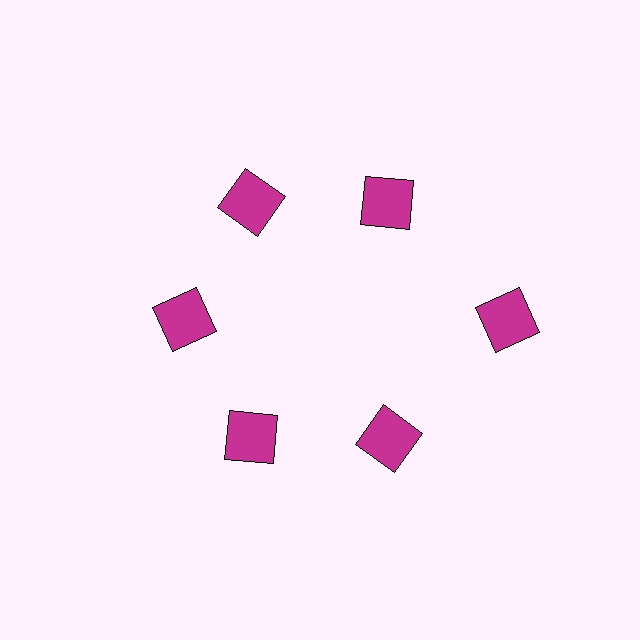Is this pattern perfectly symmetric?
No. The 6 magenta squares are arranged in a ring, but one element near the 3 o'clock position is pushed outward from the center, breaking the 6-fold rotational symmetry.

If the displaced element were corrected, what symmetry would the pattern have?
It would have 6-fold rotational symmetry — the pattern would map onto itself every 60 degrees.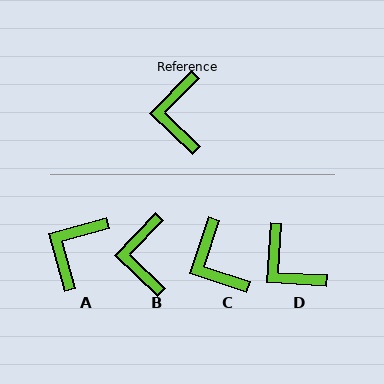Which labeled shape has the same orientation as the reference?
B.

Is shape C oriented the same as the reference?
No, it is off by about 26 degrees.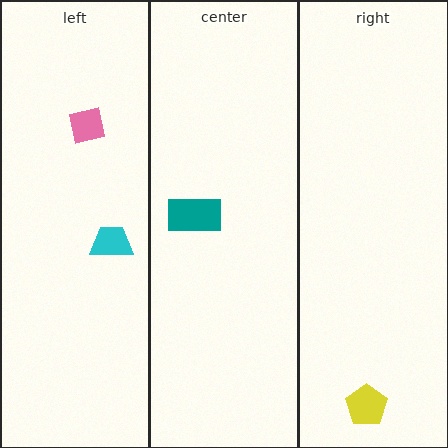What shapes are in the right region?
The yellow pentagon.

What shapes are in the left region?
The pink square, the cyan trapezoid.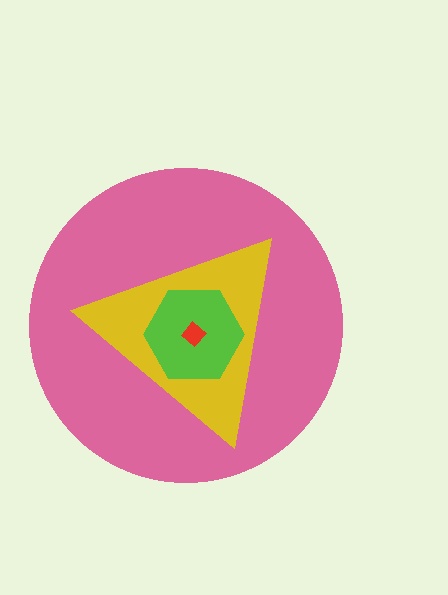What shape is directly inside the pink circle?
The yellow triangle.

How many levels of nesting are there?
4.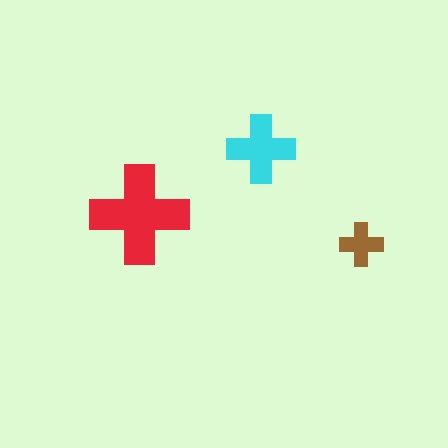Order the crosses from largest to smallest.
the red one, the cyan one, the brown one.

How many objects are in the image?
There are 3 objects in the image.